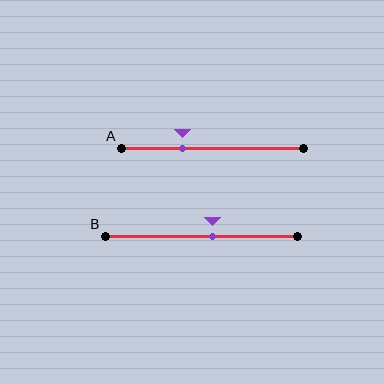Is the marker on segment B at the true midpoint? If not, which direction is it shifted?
No, the marker on segment B is shifted to the right by about 6% of the segment length.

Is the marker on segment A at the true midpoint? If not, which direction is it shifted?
No, the marker on segment A is shifted to the left by about 17% of the segment length.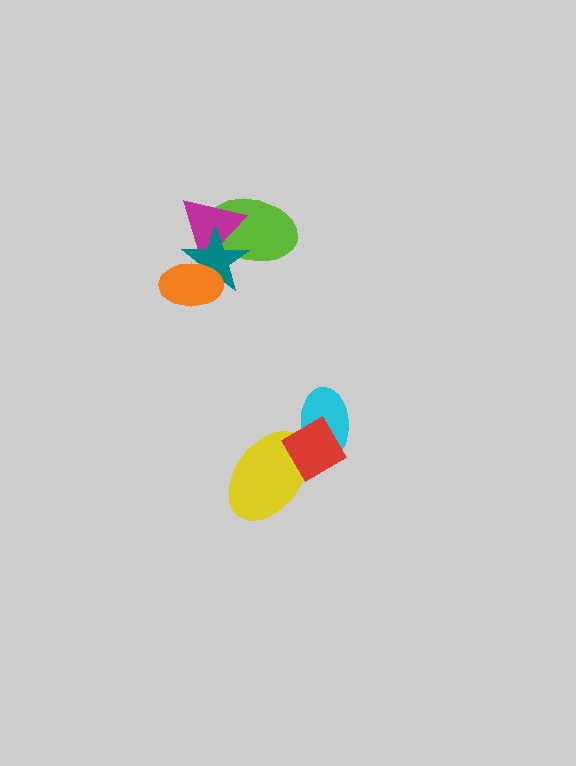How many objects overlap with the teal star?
3 objects overlap with the teal star.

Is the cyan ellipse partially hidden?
Yes, it is partially covered by another shape.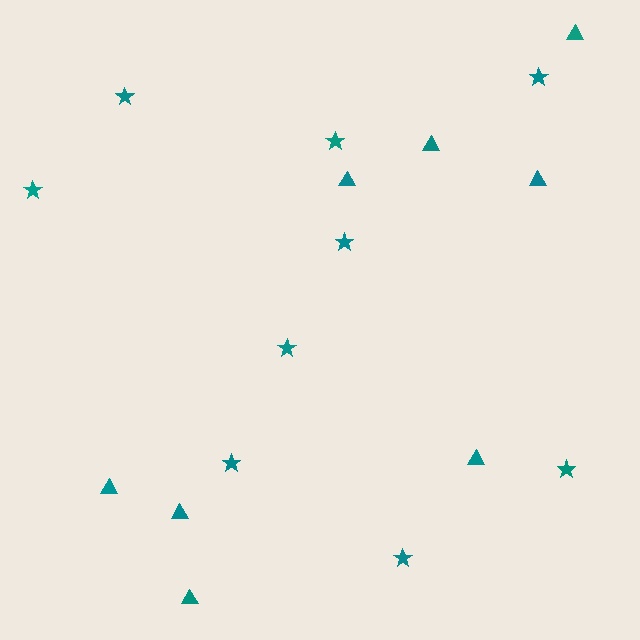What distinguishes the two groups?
There are 2 groups: one group of triangles (8) and one group of stars (9).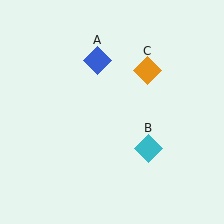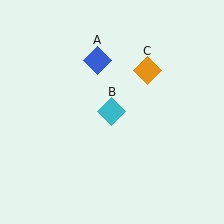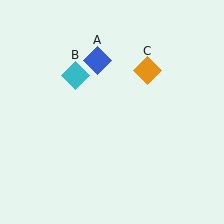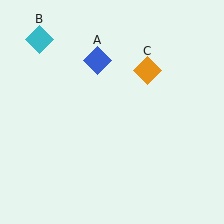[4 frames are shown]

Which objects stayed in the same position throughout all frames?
Blue diamond (object A) and orange diamond (object C) remained stationary.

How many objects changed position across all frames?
1 object changed position: cyan diamond (object B).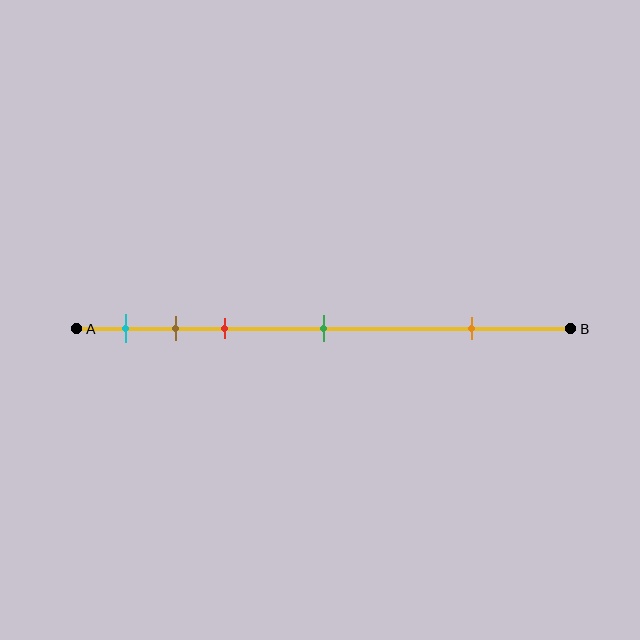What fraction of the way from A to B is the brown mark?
The brown mark is approximately 20% (0.2) of the way from A to B.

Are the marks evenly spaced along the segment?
No, the marks are not evenly spaced.